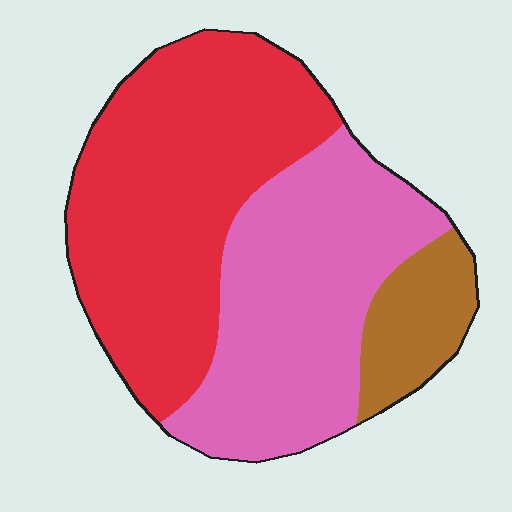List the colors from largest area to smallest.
From largest to smallest: red, pink, brown.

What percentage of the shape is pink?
Pink covers 40% of the shape.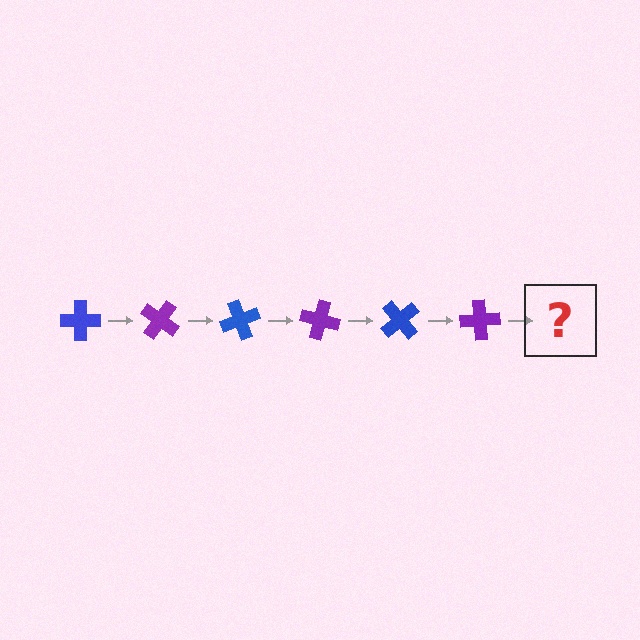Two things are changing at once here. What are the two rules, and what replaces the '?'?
The two rules are that it rotates 35 degrees each step and the color cycles through blue and purple. The '?' should be a blue cross, rotated 210 degrees from the start.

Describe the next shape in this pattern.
It should be a blue cross, rotated 210 degrees from the start.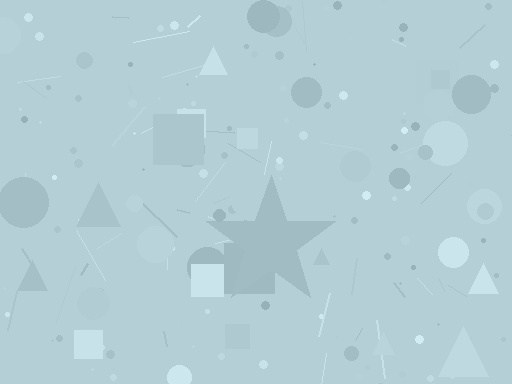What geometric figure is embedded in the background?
A star is embedded in the background.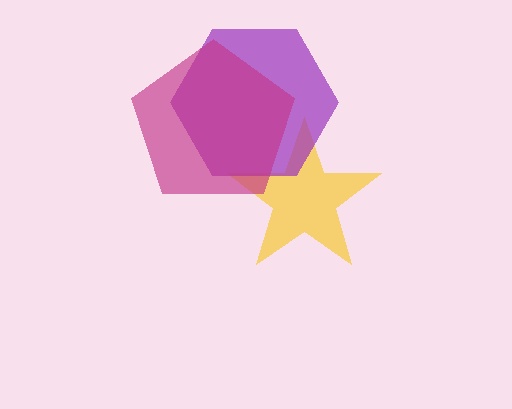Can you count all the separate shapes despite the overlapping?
Yes, there are 3 separate shapes.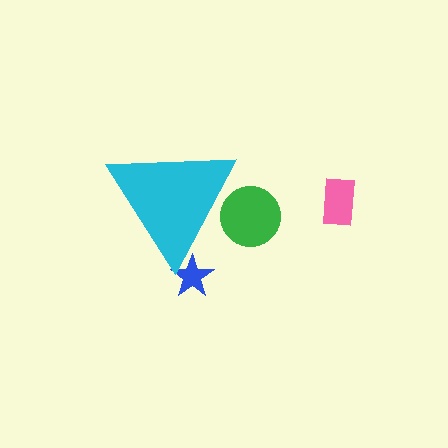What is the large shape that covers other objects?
A cyan triangle.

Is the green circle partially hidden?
Yes, the green circle is partially hidden behind the cyan triangle.